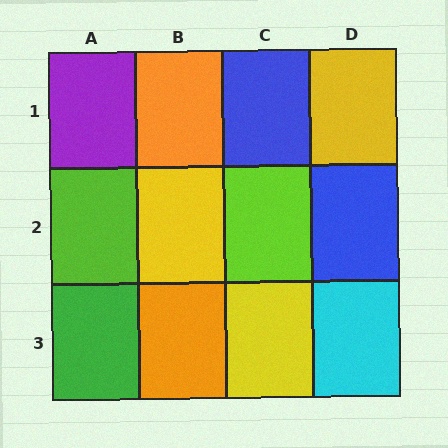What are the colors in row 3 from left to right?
Green, orange, yellow, cyan.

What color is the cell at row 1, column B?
Orange.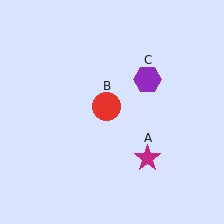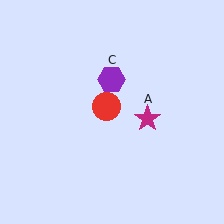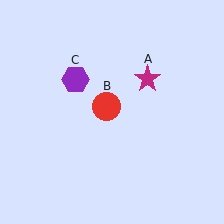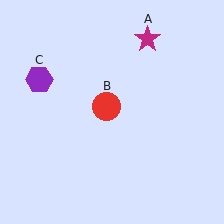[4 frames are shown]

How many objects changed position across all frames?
2 objects changed position: magenta star (object A), purple hexagon (object C).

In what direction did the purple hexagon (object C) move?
The purple hexagon (object C) moved left.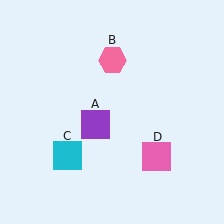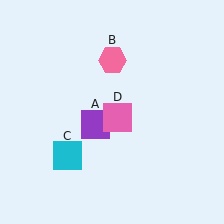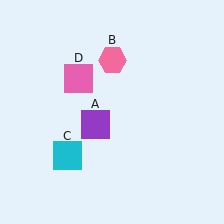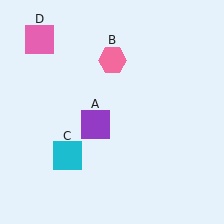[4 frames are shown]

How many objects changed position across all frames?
1 object changed position: pink square (object D).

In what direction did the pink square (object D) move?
The pink square (object D) moved up and to the left.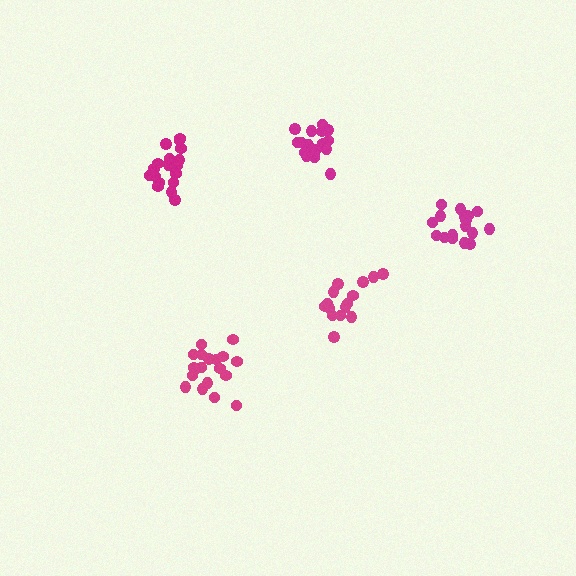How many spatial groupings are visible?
There are 5 spatial groupings.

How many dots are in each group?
Group 1: 19 dots, Group 2: 20 dots, Group 3: 19 dots, Group 4: 15 dots, Group 5: 17 dots (90 total).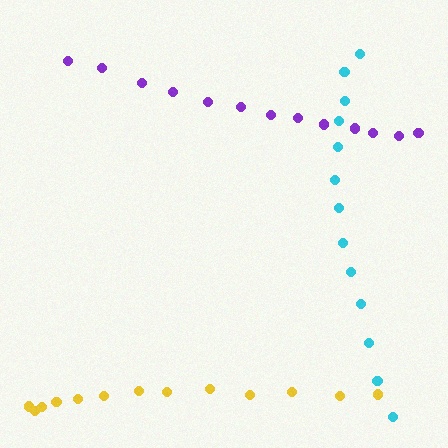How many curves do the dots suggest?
There are 3 distinct paths.